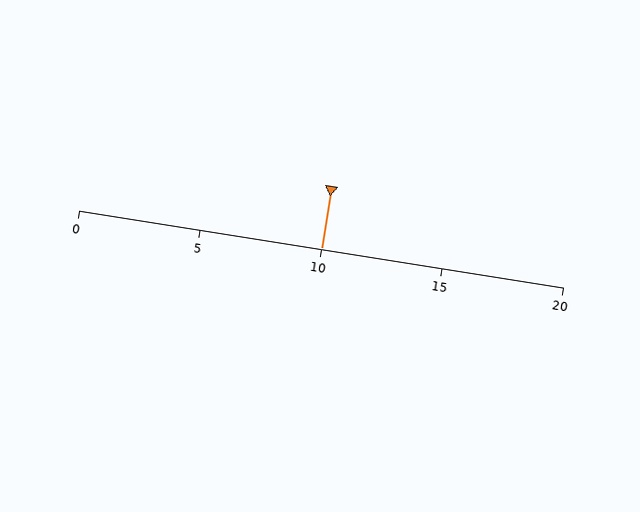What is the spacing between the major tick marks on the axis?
The major ticks are spaced 5 apart.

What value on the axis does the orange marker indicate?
The marker indicates approximately 10.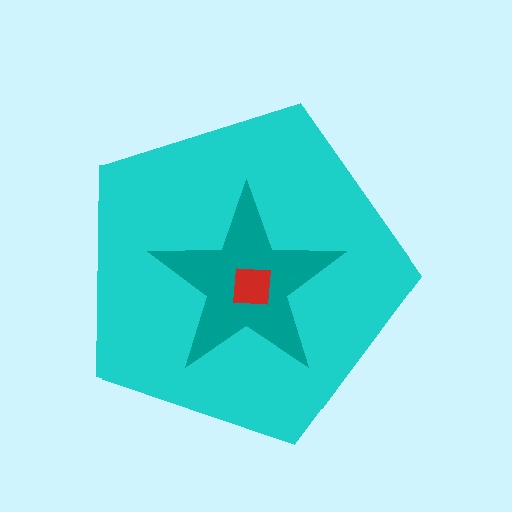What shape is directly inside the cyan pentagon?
The teal star.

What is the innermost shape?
The red square.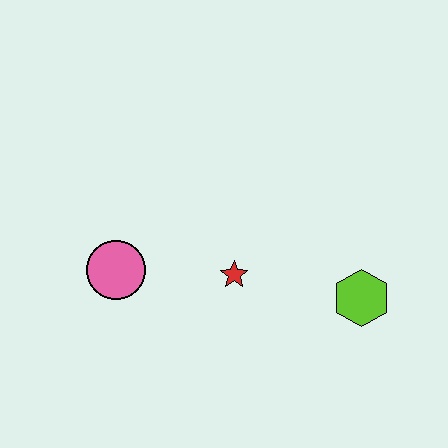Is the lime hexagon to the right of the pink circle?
Yes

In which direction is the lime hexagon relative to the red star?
The lime hexagon is to the right of the red star.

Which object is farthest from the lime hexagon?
The pink circle is farthest from the lime hexagon.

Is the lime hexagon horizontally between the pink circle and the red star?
No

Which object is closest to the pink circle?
The red star is closest to the pink circle.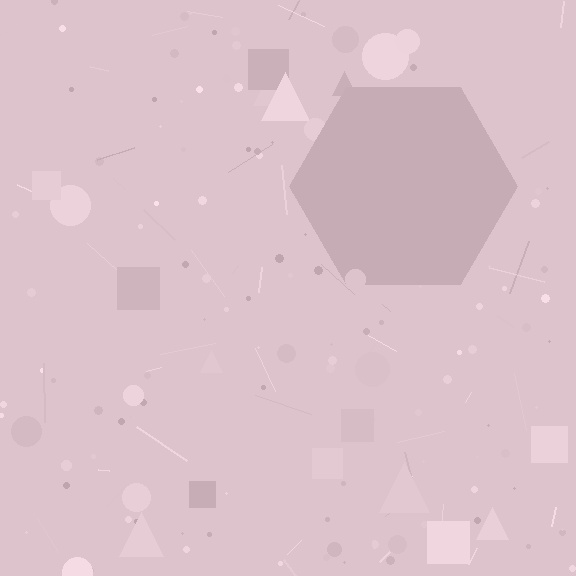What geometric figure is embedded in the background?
A hexagon is embedded in the background.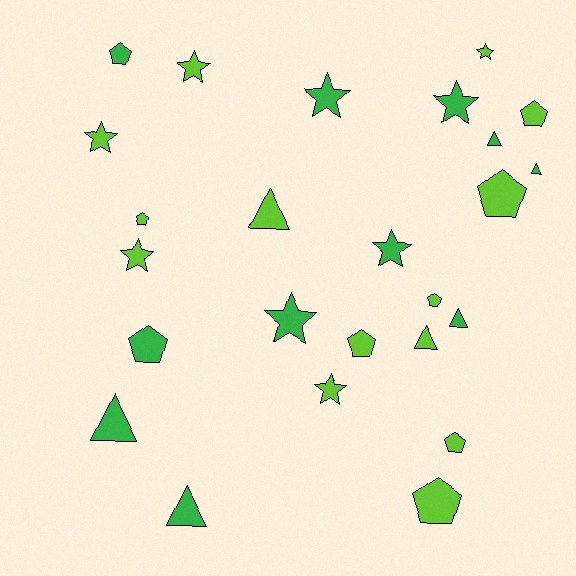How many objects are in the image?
There are 25 objects.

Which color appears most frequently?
Lime, with 14 objects.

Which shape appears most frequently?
Star, with 9 objects.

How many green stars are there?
There are 4 green stars.